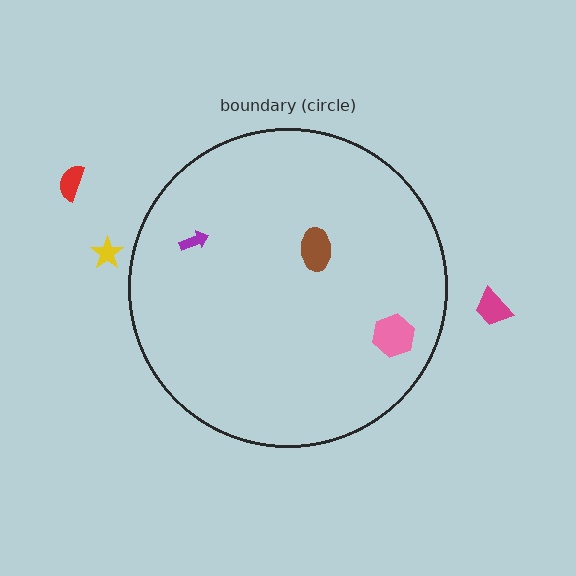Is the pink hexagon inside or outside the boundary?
Inside.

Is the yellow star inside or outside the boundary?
Outside.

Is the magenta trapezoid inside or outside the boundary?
Outside.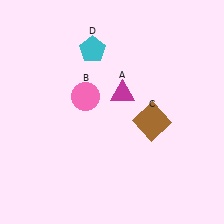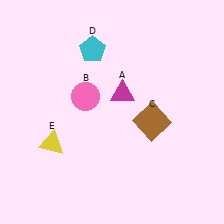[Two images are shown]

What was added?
A yellow triangle (E) was added in Image 2.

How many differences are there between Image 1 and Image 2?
There is 1 difference between the two images.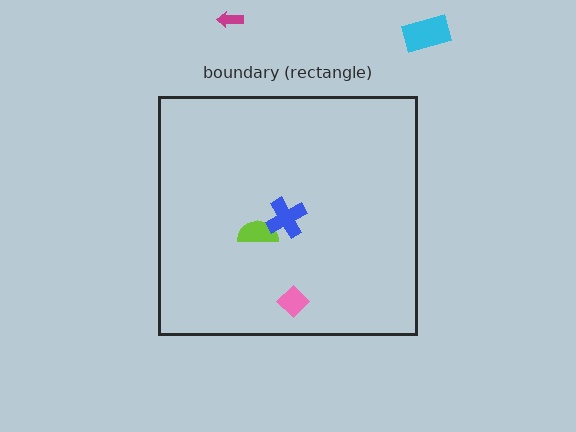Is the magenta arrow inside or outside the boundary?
Outside.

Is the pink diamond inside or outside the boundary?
Inside.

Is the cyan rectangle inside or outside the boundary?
Outside.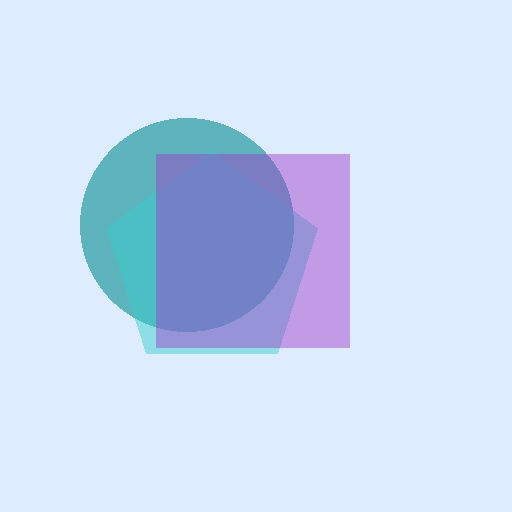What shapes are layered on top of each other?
The layered shapes are: a teal circle, a cyan pentagon, a purple square.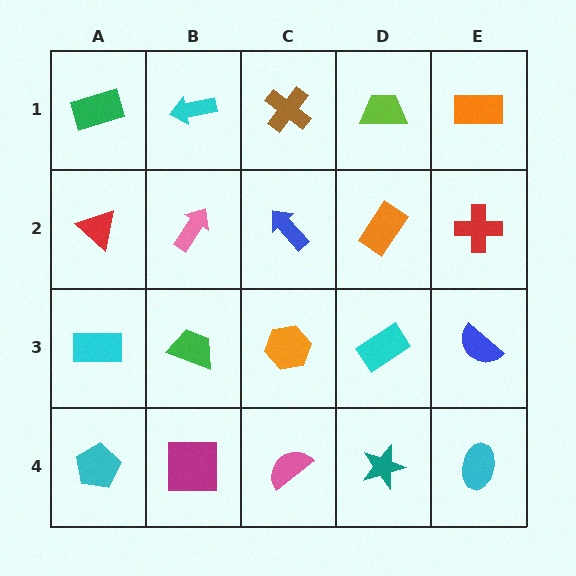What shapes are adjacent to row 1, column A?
A red triangle (row 2, column A), a cyan arrow (row 1, column B).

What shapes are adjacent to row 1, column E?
A red cross (row 2, column E), a lime trapezoid (row 1, column D).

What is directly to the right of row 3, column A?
A green trapezoid.